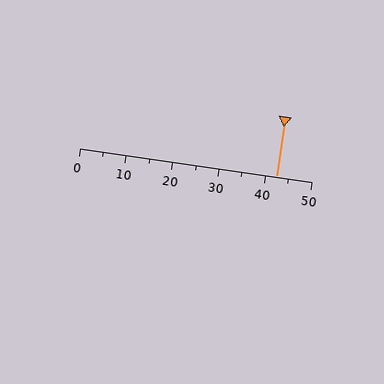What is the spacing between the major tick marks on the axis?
The major ticks are spaced 10 apart.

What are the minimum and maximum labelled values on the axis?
The axis runs from 0 to 50.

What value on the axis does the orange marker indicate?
The marker indicates approximately 42.5.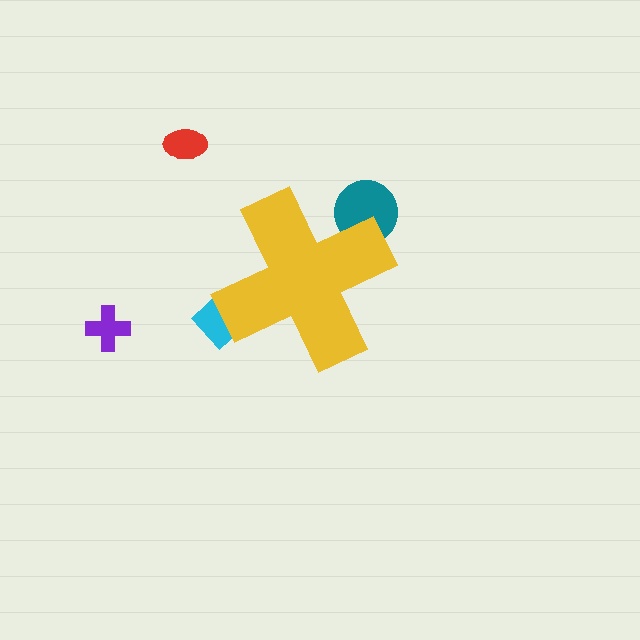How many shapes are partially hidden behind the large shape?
2 shapes are partially hidden.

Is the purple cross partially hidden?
No, the purple cross is fully visible.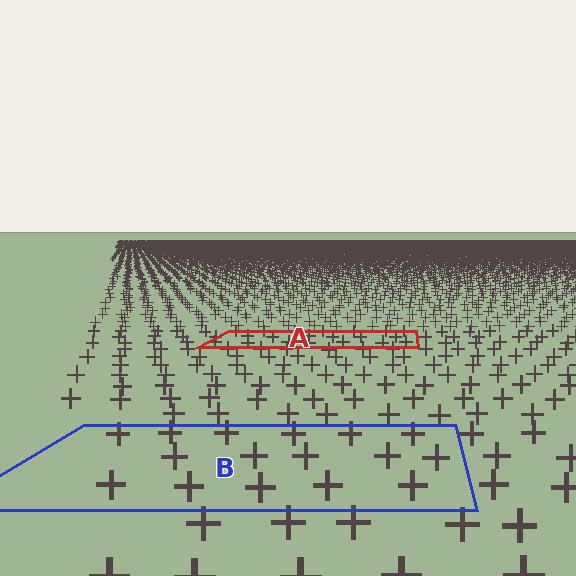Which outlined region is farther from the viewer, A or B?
Region A is farther from the viewer — the texture elements inside it appear smaller and more densely packed.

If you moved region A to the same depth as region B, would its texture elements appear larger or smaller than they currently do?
They would appear larger. At a closer depth, the same texture elements are projected at a bigger on-screen size.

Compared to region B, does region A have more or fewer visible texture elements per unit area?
Region A has more texture elements per unit area — they are packed more densely because it is farther away.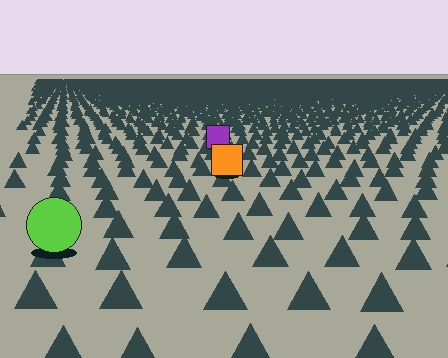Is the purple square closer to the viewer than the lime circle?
No. The lime circle is closer — you can tell from the texture gradient: the ground texture is coarser near it.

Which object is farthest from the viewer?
The purple square is farthest from the viewer. It appears smaller and the ground texture around it is denser.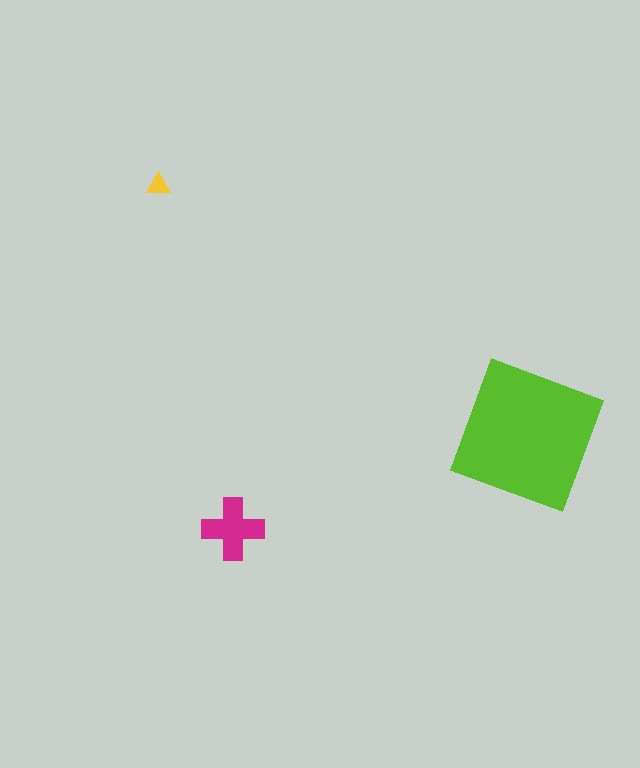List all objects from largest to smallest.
The lime square, the magenta cross, the yellow triangle.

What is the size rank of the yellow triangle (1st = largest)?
3rd.